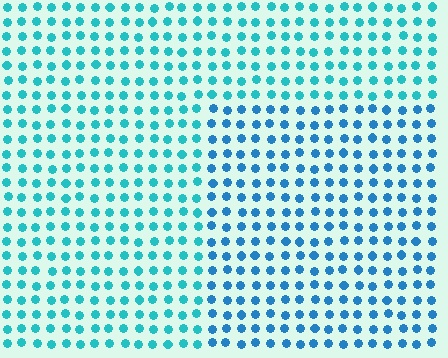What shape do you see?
I see a rectangle.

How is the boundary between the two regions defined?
The boundary is defined purely by a slight shift in hue (about 24 degrees). Spacing, size, and orientation are identical on both sides.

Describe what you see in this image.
The image is filled with small cyan elements in a uniform arrangement. A rectangle-shaped region is visible where the elements are tinted to a slightly different hue, forming a subtle color boundary.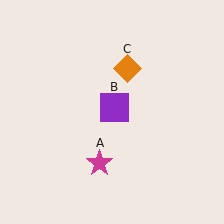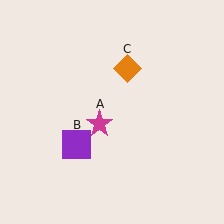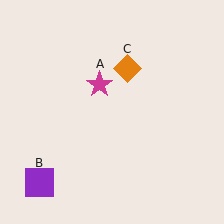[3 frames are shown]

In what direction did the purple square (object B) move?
The purple square (object B) moved down and to the left.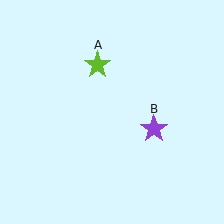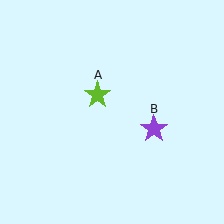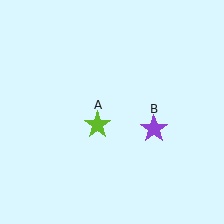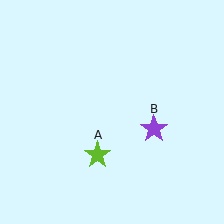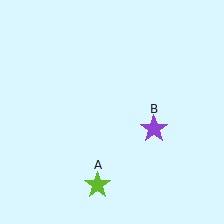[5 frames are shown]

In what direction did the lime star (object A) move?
The lime star (object A) moved down.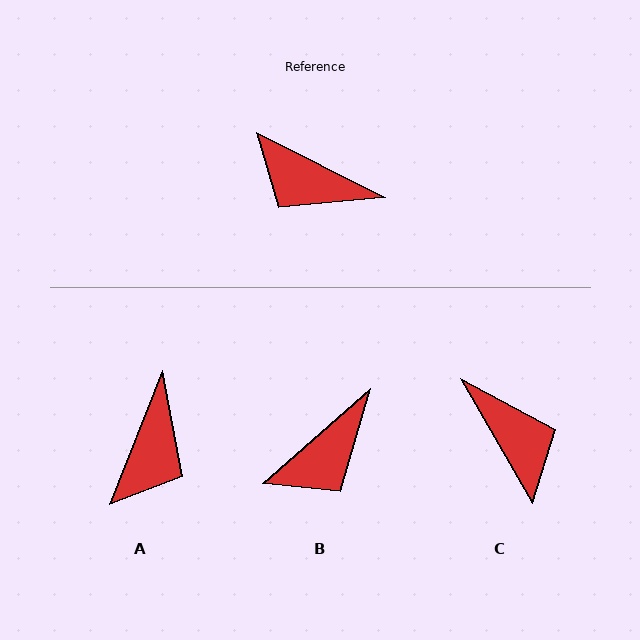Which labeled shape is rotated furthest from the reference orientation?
C, about 146 degrees away.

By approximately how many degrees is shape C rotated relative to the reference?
Approximately 146 degrees counter-clockwise.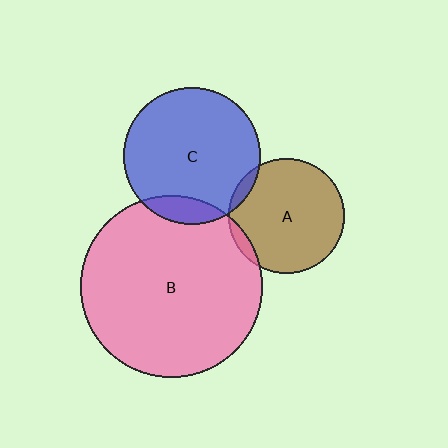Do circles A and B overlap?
Yes.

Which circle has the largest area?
Circle B (pink).